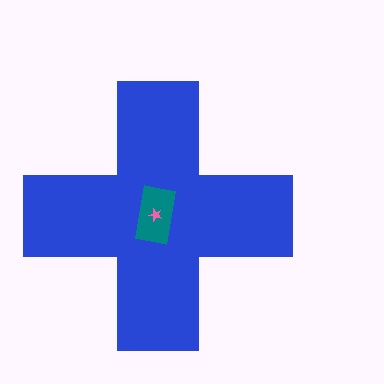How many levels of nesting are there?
3.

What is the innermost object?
The pink star.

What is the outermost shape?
The blue cross.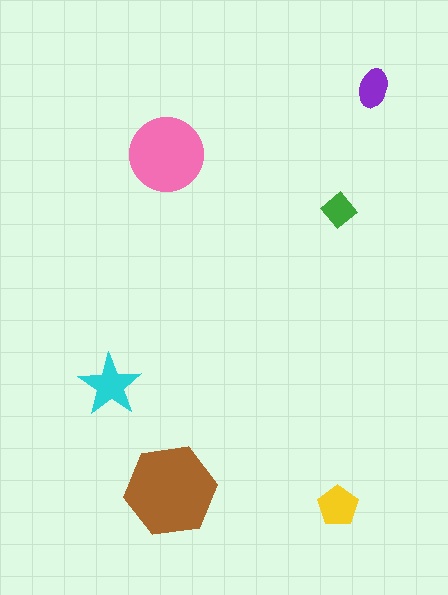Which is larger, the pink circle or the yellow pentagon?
The pink circle.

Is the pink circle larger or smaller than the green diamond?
Larger.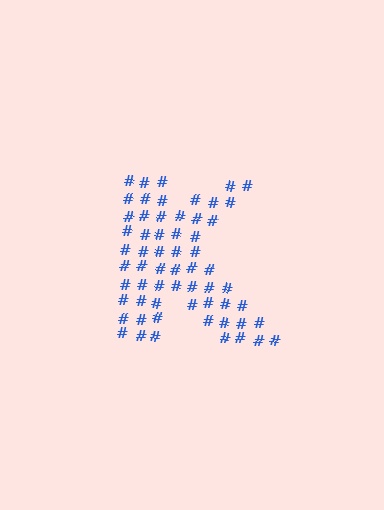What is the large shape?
The large shape is the letter K.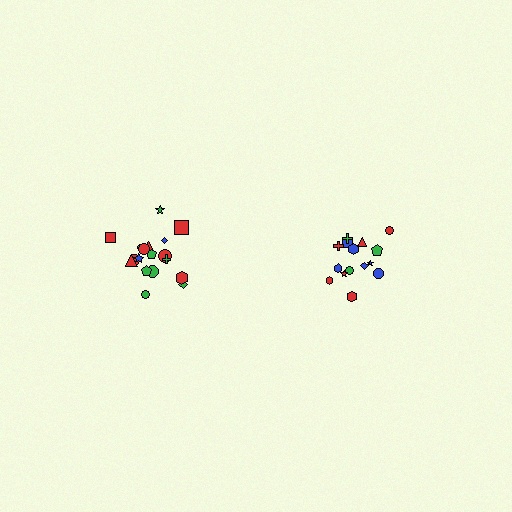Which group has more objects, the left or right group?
The left group.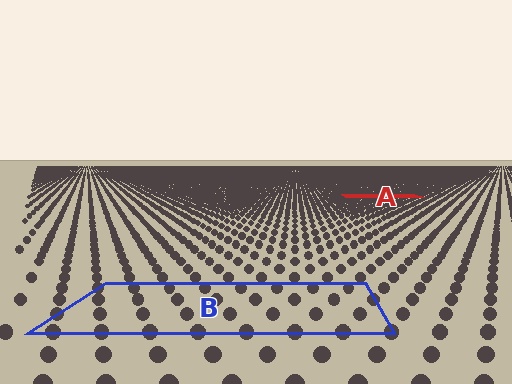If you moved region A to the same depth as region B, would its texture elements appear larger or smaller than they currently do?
They would appear larger. At a closer depth, the same texture elements are projected at a bigger on-screen size.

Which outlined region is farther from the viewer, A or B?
Region A is farther from the viewer — the texture elements inside it appear smaller and more densely packed.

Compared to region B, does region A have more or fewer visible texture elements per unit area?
Region A has more texture elements per unit area — they are packed more densely because it is farther away.